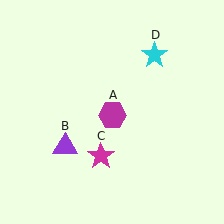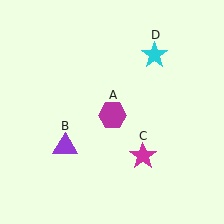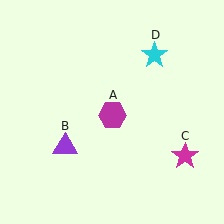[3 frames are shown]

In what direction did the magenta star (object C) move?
The magenta star (object C) moved right.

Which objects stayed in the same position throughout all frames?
Magenta hexagon (object A) and purple triangle (object B) and cyan star (object D) remained stationary.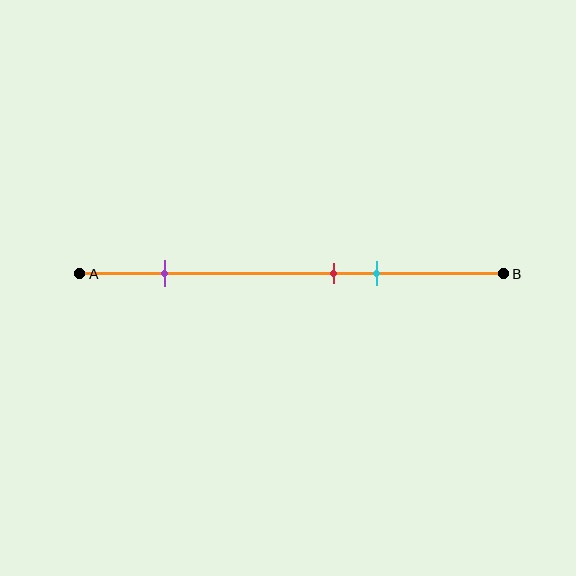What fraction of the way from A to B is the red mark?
The red mark is approximately 60% (0.6) of the way from A to B.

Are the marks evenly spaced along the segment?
No, the marks are not evenly spaced.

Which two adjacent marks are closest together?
The red and cyan marks are the closest adjacent pair.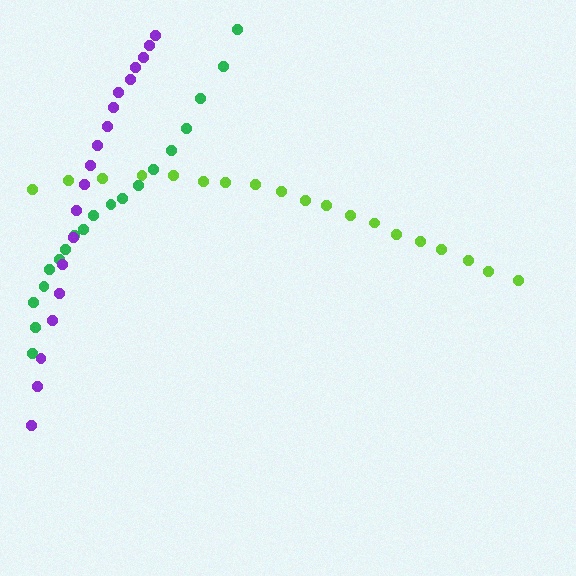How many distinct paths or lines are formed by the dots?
There are 3 distinct paths.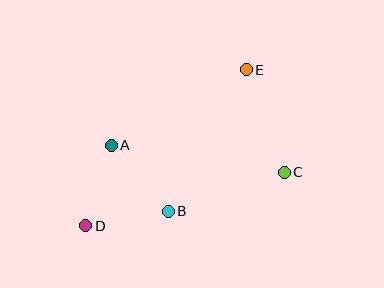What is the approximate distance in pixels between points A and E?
The distance between A and E is approximately 155 pixels.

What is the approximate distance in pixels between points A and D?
The distance between A and D is approximately 84 pixels.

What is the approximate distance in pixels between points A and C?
The distance between A and C is approximately 175 pixels.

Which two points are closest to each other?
Points B and D are closest to each other.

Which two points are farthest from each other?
Points D and E are farthest from each other.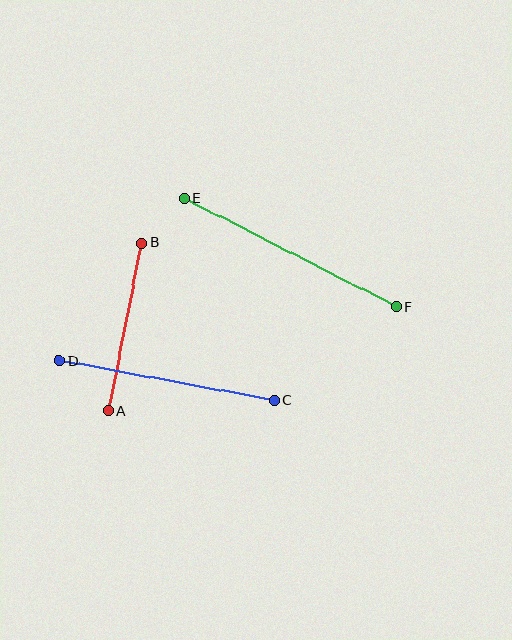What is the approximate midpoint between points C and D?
The midpoint is at approximately (167, 380) pixels.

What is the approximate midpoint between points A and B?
The midpoint is at approximately (125, 327) pixels.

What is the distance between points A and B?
The distance is approximately 171 pixels.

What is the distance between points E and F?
The distance is approximately 238 pixels.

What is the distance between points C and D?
The distance is approximately 219 pixels.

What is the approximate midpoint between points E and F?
The midpoint is at approximately (290, 253) pixels.